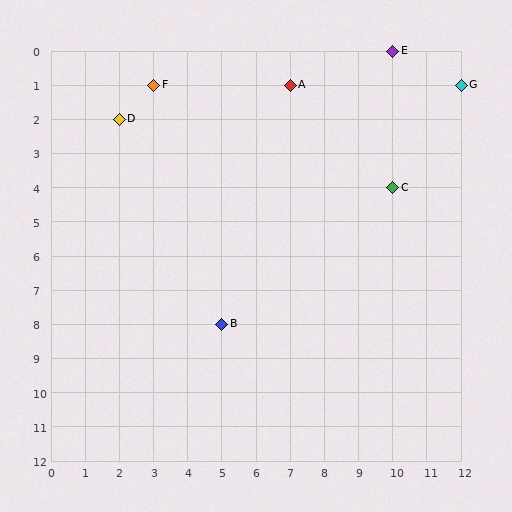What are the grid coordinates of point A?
Point A is at grid coordinates (7, 1).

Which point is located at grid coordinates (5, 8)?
Point B is at (5, 8).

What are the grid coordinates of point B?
Point B is at grid coordinates (5, 8).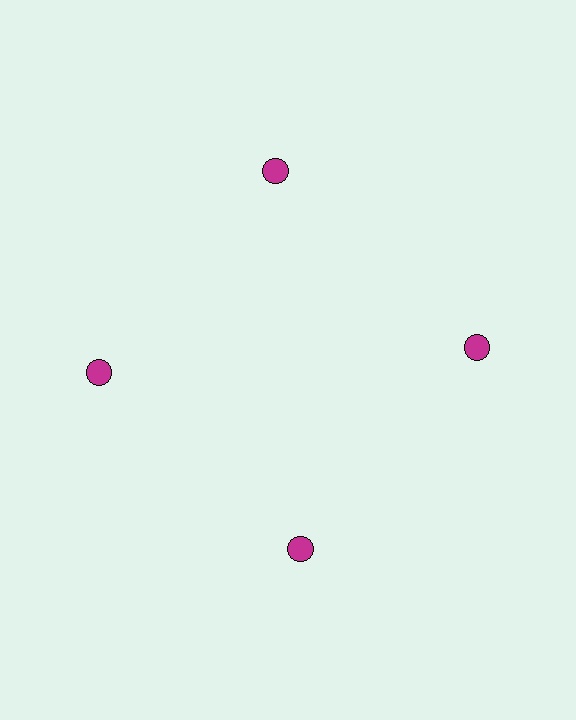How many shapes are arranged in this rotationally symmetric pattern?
There are 4 shapes, arranged in 4 groups of 1.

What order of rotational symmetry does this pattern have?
This pattern has 4-fold rotational symmetry.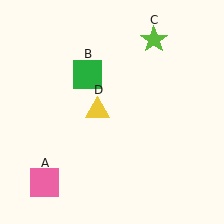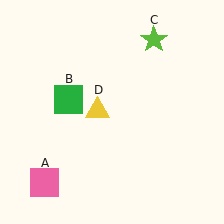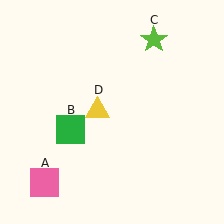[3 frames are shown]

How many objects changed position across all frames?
1 object changed position: green square (object B).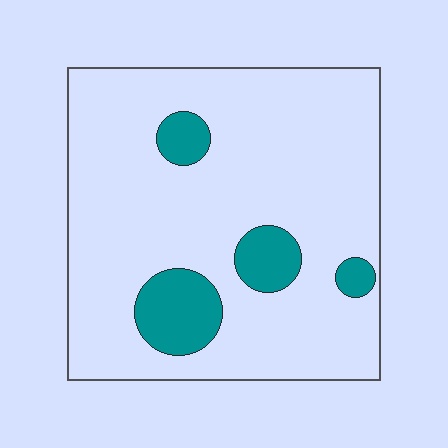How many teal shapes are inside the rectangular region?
4.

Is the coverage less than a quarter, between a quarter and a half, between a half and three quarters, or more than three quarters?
Less than a quarter.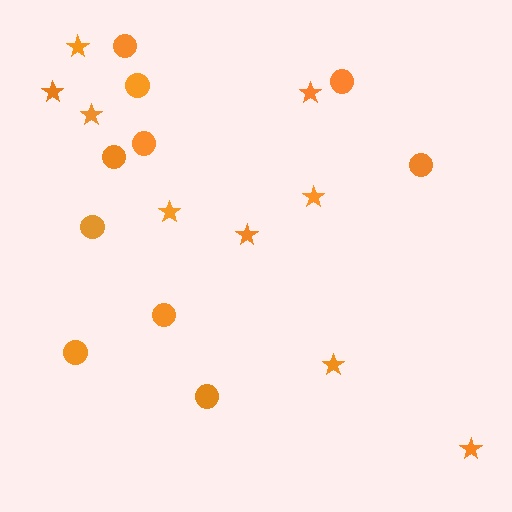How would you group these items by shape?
There are 2 groups: one group of circles (10) and one group of stars (9).